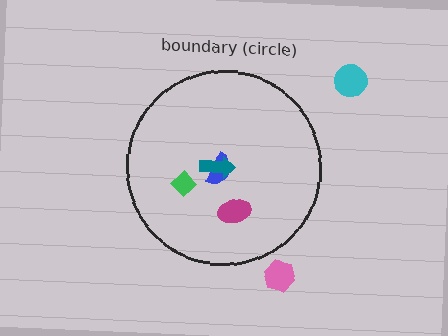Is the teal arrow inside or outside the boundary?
Inside.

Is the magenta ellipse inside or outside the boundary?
Inside.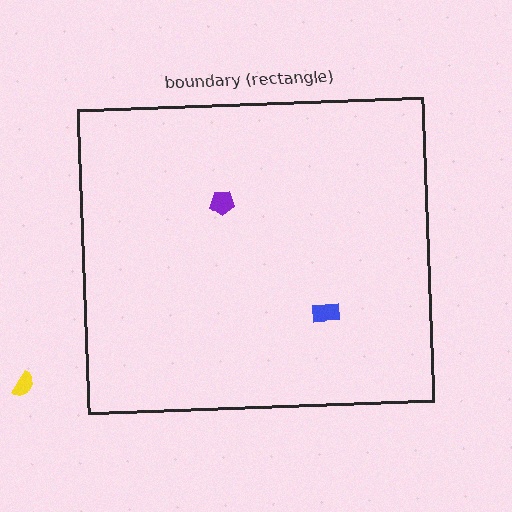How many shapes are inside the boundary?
2 inside, 1 outside.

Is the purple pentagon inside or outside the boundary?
Inside.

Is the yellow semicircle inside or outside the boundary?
Outside.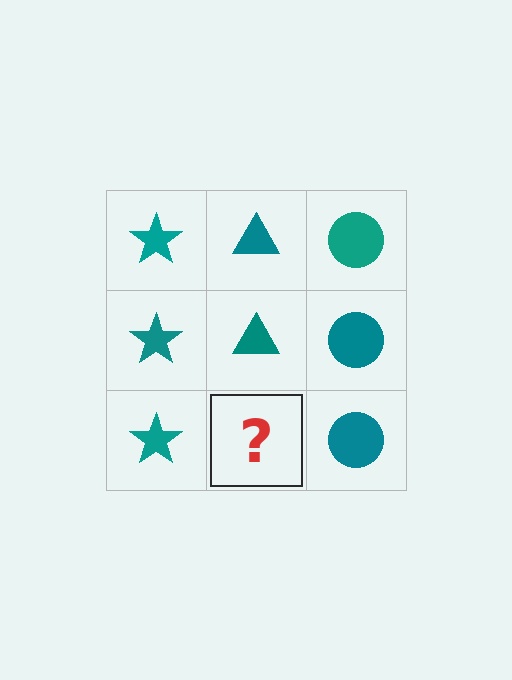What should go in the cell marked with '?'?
The missing cell should contain a teal triangle.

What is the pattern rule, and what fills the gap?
The rule is that each column has a consistent shape. The gap should be filled with a teal triangle.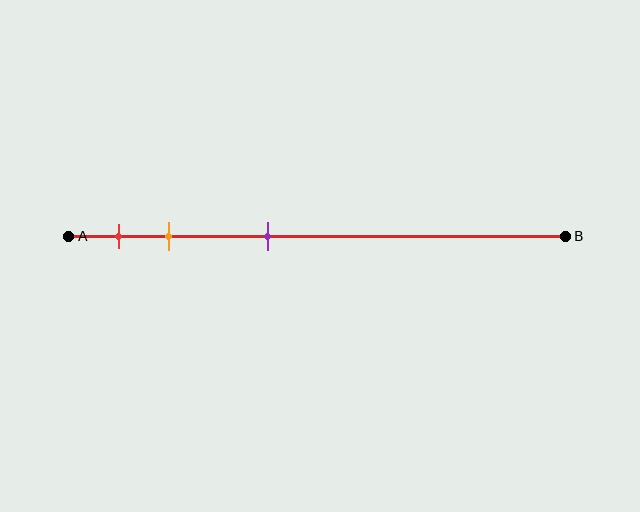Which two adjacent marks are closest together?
The red and orange marks are the closest adjacent pair.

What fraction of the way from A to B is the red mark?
The red mark is approximately 10% (0.1) of the way from A to B.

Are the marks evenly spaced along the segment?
No, the marks are not evenly spaced.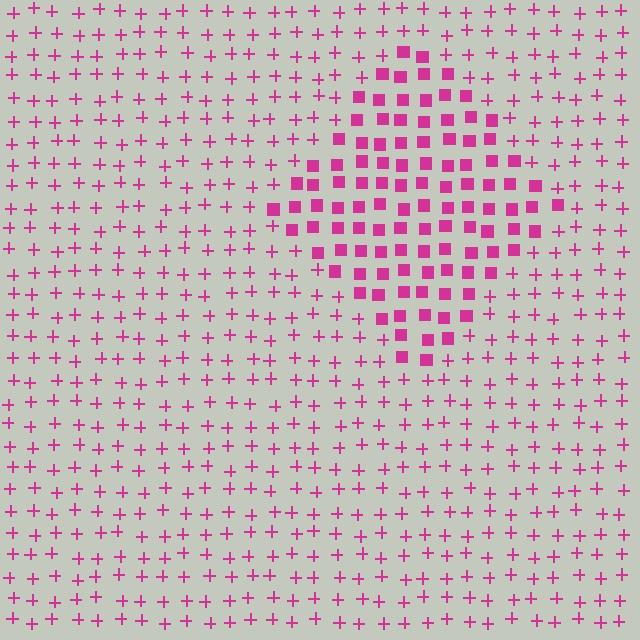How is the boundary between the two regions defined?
The boundary is defined by a change in element shape: squares inside vs. plus signs outside. All elements share the same color and spacing.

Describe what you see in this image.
The image is filled with small magenta elements arranged in a uniform grid. A diamond-shaped region contains squares, while the surrounding area contains plus signs. The boundary is defined purely by the change in element shape.